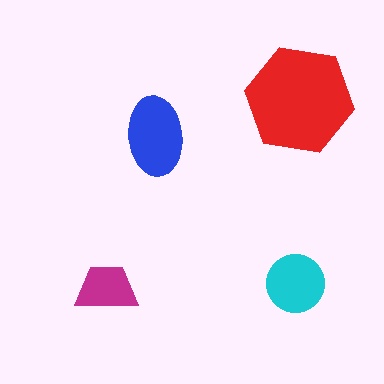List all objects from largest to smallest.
The red hexagon, the blue ellipse, the cyan circle, the magenta trapezoid.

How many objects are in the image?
There are 4 objects in the image.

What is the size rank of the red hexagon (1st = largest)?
1st.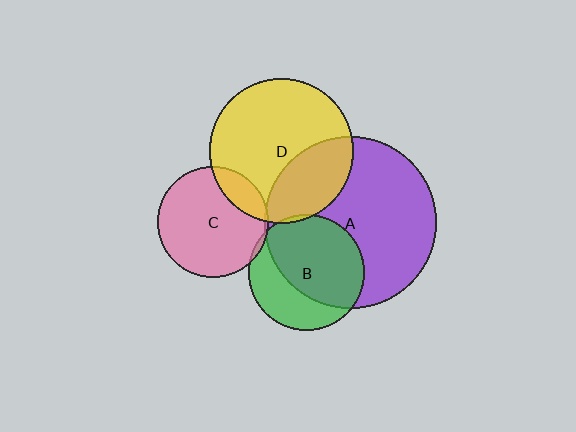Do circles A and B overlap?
Yes.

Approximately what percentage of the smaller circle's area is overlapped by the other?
Approximately 65%.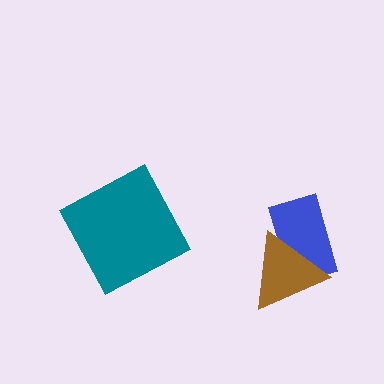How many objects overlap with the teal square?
0 objects overlap with the teal square.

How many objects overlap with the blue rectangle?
1 object overlaps with the blue rectangle.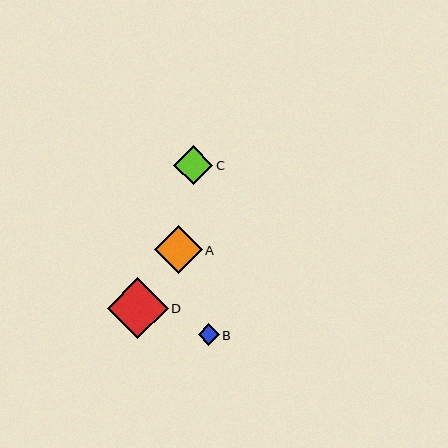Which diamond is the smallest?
Diamond B is the smallest with a size of approximately 21 pixels.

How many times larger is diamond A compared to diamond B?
Diamond A is approximately 2.2 times the size of diamond B.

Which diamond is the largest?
Diamond D is the largest with a size of approximately 61 pixels.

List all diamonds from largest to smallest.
From largest to smallest: D, A, C, B.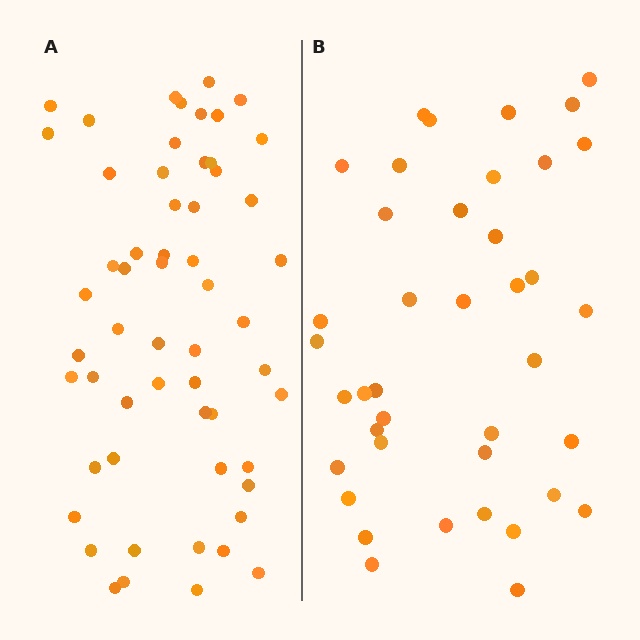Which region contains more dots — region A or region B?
Region A (the left region) has more dots.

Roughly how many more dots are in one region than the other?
Region A has approximately 15 more dots than region B.